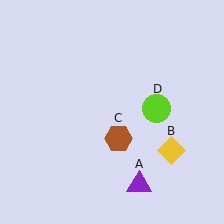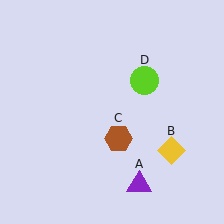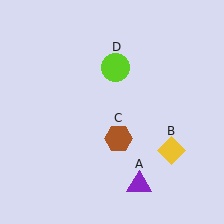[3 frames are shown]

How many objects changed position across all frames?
1 object changed position: lime circle (object D).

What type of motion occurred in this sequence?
The lime circle (object D) rotated counterclockwise around the center of the scene.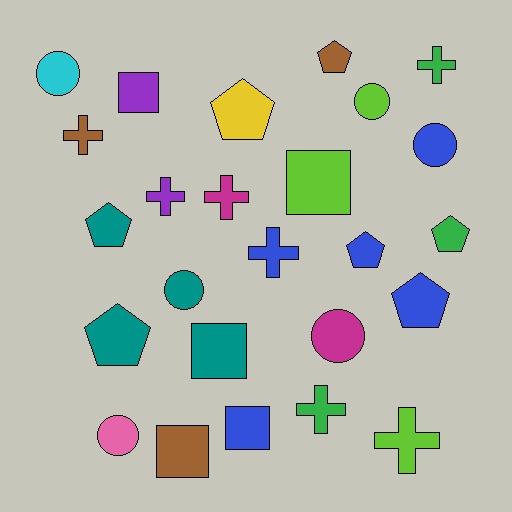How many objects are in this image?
There are 25 objects.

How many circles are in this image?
There are 6 circles.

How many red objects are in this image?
There are no red objects.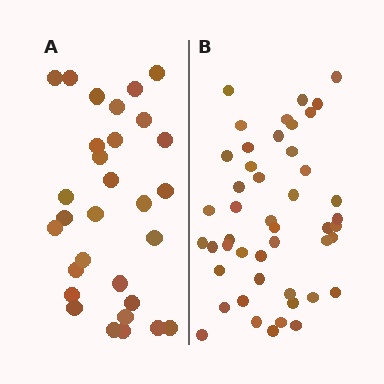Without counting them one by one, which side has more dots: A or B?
Region B (the right region) has more dots.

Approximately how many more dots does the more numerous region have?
Region B has approximately 15 more dots than region A.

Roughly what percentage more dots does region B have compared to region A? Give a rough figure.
About 55% more.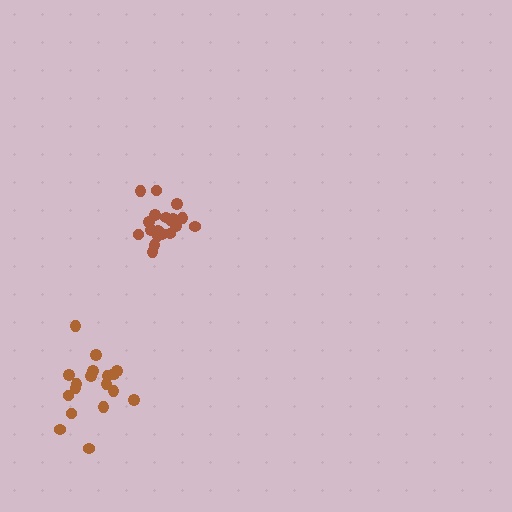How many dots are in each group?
Group 1: 19 dots, Group 2: 18 dots (37 total).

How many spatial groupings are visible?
There are 2 spatial groupings.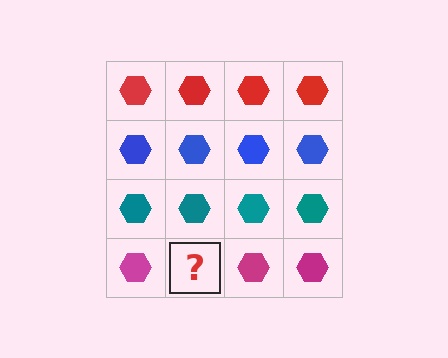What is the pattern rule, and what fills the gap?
The rule is that each row has a consistent color. The gap should be filled with a magenta hexagon.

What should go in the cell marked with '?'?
The missing cell should contain a magenta hexagon.